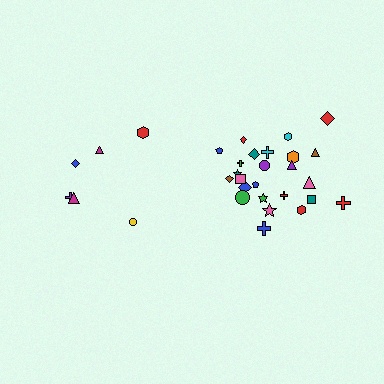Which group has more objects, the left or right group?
The right group.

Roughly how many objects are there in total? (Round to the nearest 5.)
Roughly 30 objects in total.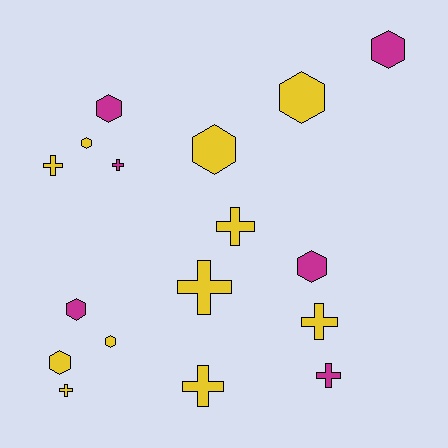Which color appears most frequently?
Yellow, with 11 objects.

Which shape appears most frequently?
Hexagon, with 9 objects.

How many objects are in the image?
There are 17 objects.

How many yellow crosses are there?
There are 6 yellow crosses.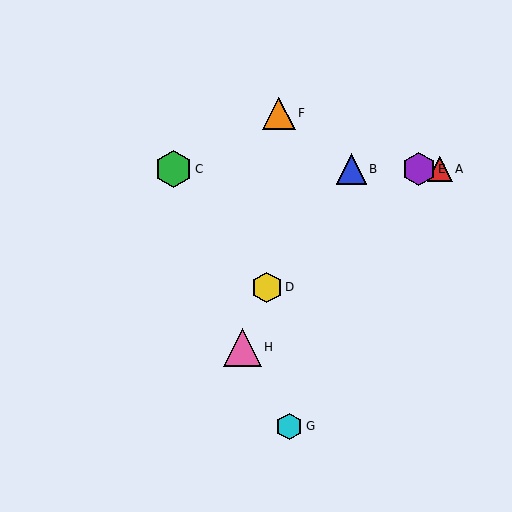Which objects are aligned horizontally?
Objects A, B, C, E are aligned horizontally.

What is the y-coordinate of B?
Object B is at y≈169.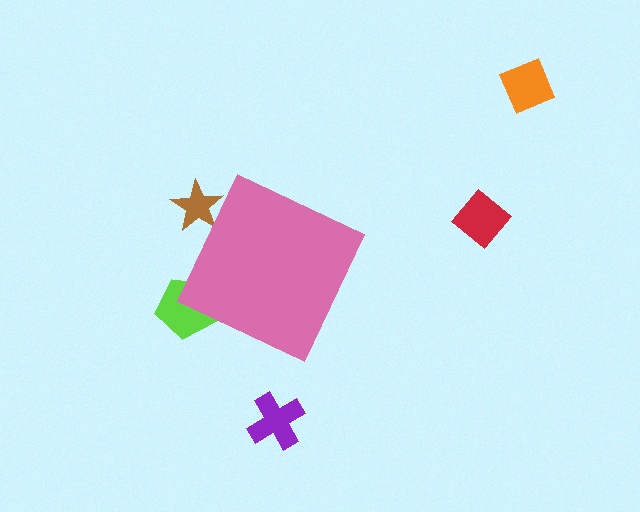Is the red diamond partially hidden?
No, the red diamond is fully visible.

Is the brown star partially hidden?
Yes, the brown star is partially hidden behind the pink diamond.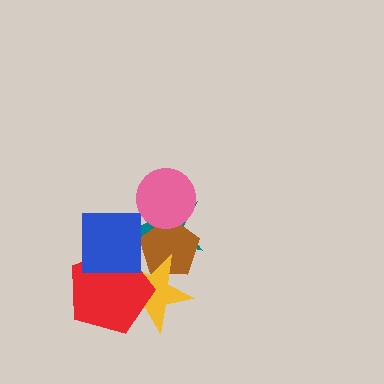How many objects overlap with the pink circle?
2 objects overlap with the pink circle.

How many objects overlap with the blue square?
2 objects overlap with the blue square.